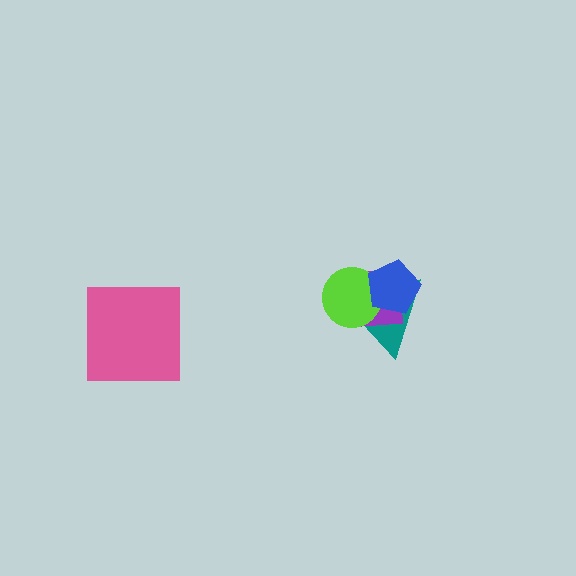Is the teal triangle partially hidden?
Yes, it is partially covered by another shape.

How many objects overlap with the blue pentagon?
3 objects overlap with the blue pentagon.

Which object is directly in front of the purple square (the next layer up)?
The lime circle is directly in front of the purple square.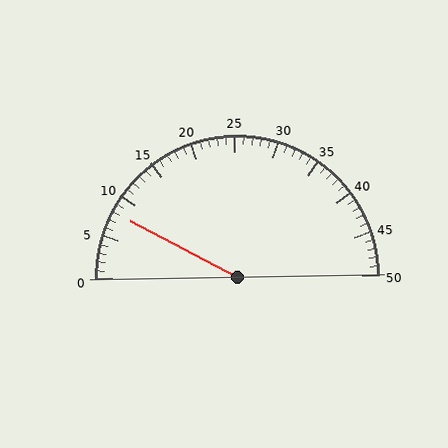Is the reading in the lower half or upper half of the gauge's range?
The reading is in the lower half of the range (0 to 50).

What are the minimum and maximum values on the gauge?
The gauge ranges from 0 to 50.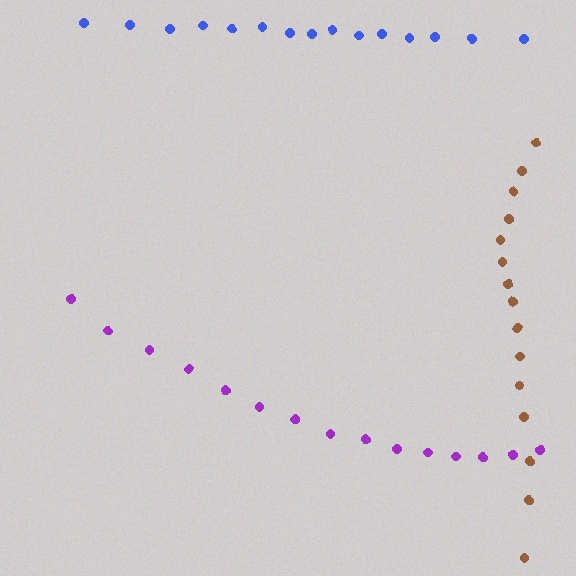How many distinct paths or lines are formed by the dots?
There are 3 distinct paths.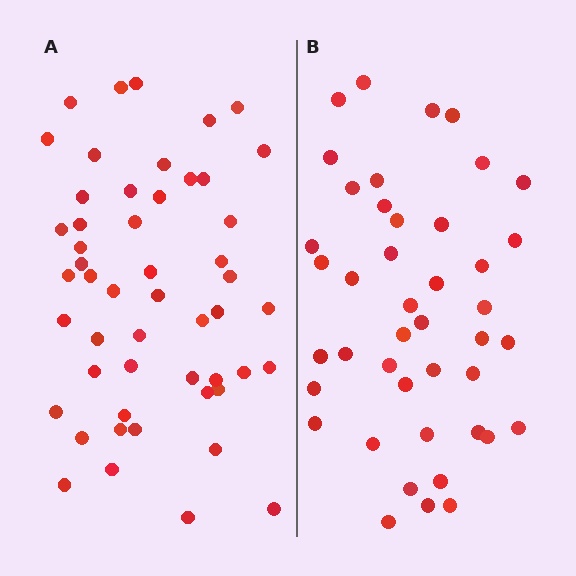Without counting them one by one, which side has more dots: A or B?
Region A (the left region) has more dots.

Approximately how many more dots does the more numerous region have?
Region A has roughly 8 or so more dots than region B.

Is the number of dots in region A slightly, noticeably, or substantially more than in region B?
Region A has only slightly more — the two regions are fairly close. The ratio is roughly 1.2 to 1.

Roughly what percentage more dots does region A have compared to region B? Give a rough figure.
About 20% more.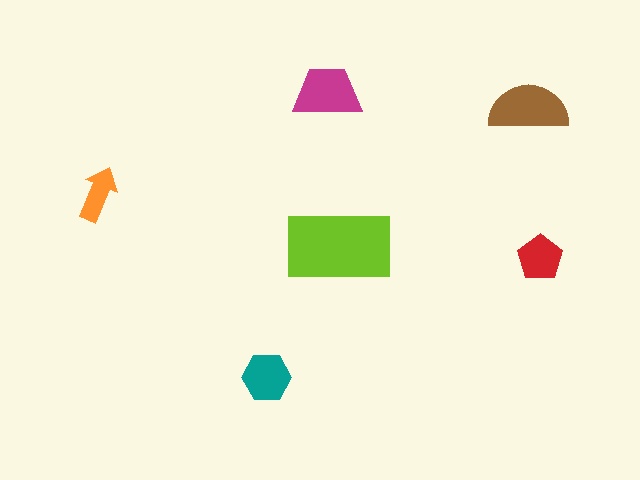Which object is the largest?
The lime rectangle.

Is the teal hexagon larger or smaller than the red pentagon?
Larger.